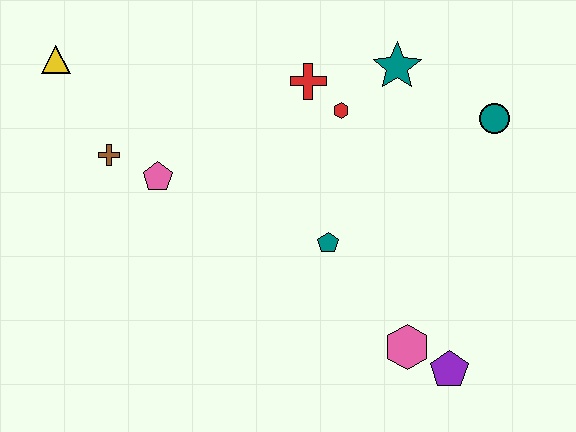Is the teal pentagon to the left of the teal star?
Yes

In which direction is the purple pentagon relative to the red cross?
The purple pentagon is below the red cross.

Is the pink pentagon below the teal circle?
Yes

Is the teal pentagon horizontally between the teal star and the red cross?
Yes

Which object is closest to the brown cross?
The pink pentagon is closest to the brown cross.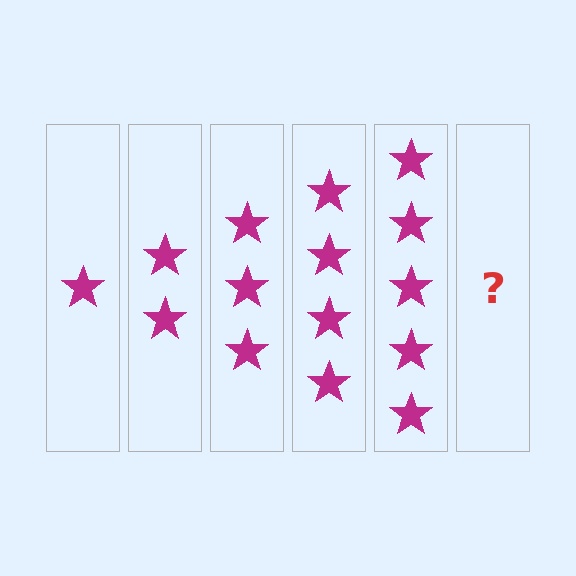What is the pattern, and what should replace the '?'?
The pattern is that each step adds one more star. The '?' should be 6 stars.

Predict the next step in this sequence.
The next step is 6 stars.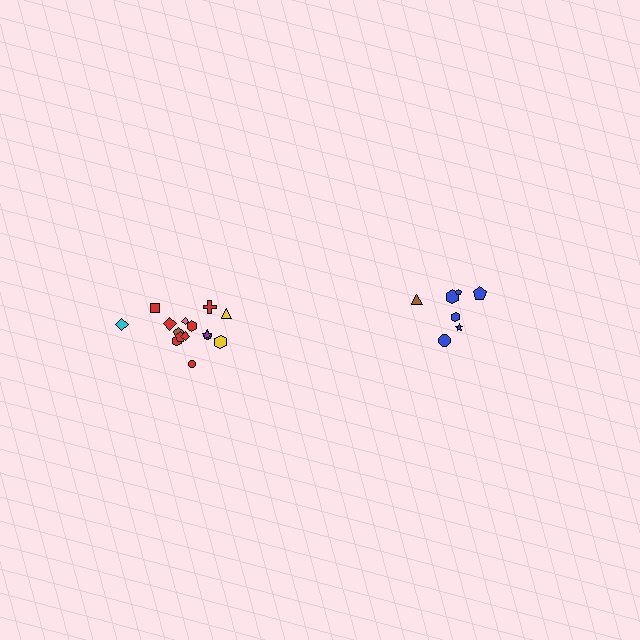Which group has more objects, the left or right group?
The left group.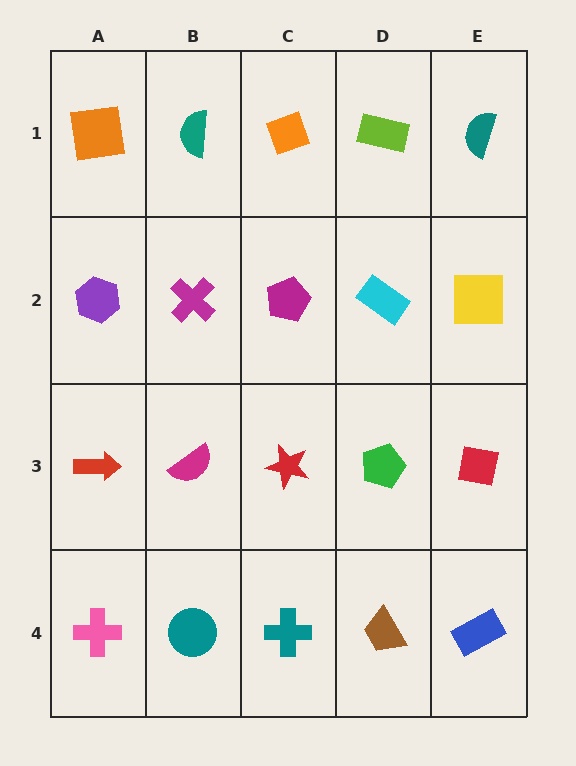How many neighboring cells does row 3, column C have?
4.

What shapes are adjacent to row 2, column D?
A lime rectangle (row 1, column D), a green pentagon (row 3, column D), a magenta pentagon (row 2, column C), a yellow square (row 2, column E).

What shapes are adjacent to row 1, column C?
A magenta pentagon (row 2, column C), a teal semicircle (row 1, column B), a lime rectangle (row 1, column D).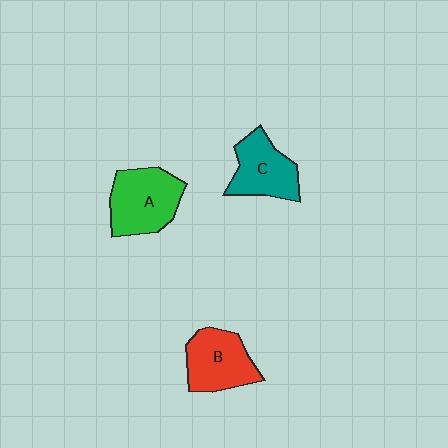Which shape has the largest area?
Shape A (green).